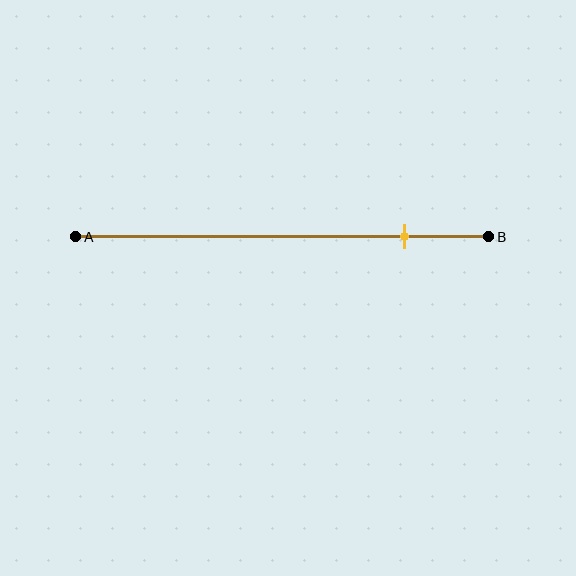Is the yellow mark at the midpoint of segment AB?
No, the mark is at about 80% from A, not at the 50% midpoint.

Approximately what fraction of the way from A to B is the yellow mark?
The yellow mark is approximately 80% of the way from A to B.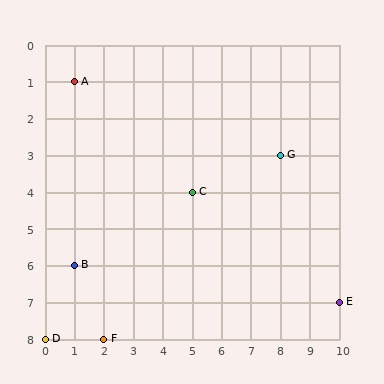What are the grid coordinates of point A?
Point A is at grid coordinates (1, 1).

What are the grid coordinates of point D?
Point D is at grid coordinates (0, 8).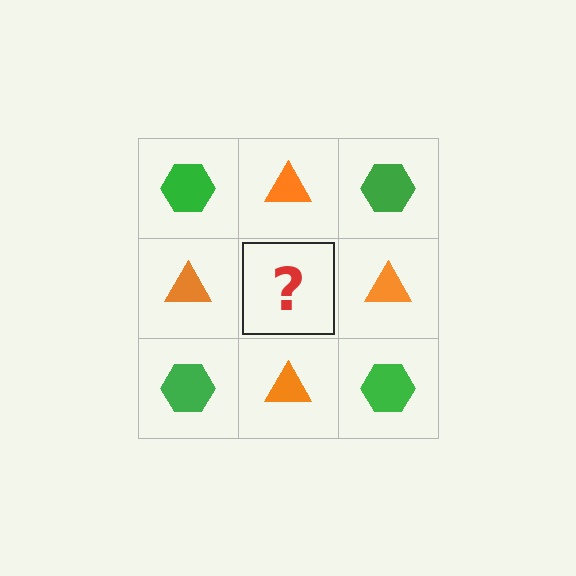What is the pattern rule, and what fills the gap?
The rule is that it alternates green hexagon and orange triangle in a checkerboard pattern. The gap should be filled with a green hexagon.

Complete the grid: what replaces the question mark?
The question mark should be replaced with a green hexagon.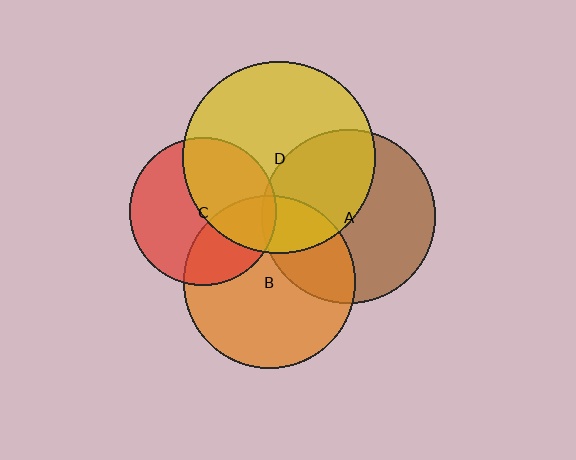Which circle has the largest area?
Circle D (yellow).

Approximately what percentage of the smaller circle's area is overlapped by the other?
Approximately 45%.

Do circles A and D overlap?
Yes.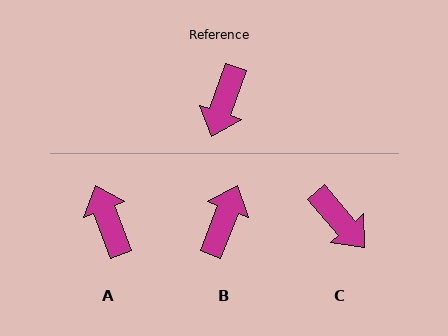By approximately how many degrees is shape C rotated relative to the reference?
Approximately 60 degrees counter-clockwise.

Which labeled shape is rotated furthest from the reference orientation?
B, about 178 degrees away.